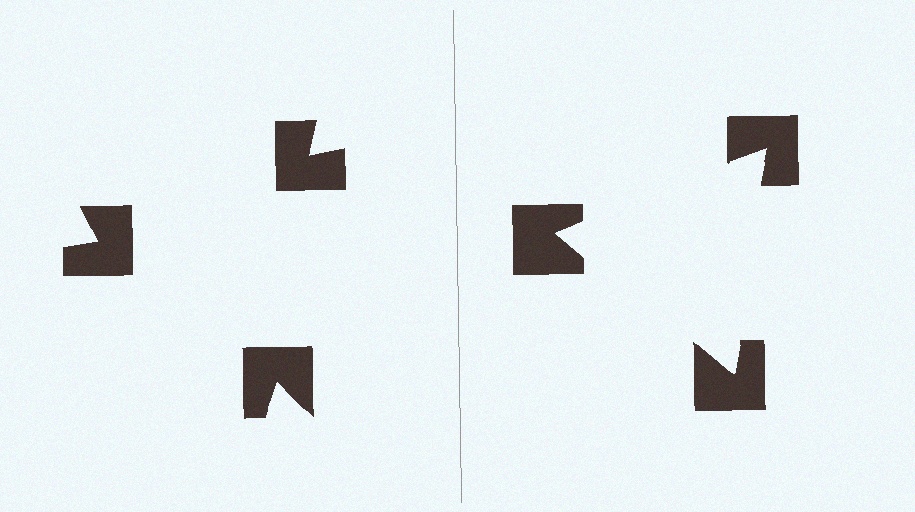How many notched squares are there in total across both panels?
6 — 3 on each side.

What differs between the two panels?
The notched squares are positioned identically on both sides; only the wedge orientations differ. On the right they align to a triangle; on the left they are misaligned.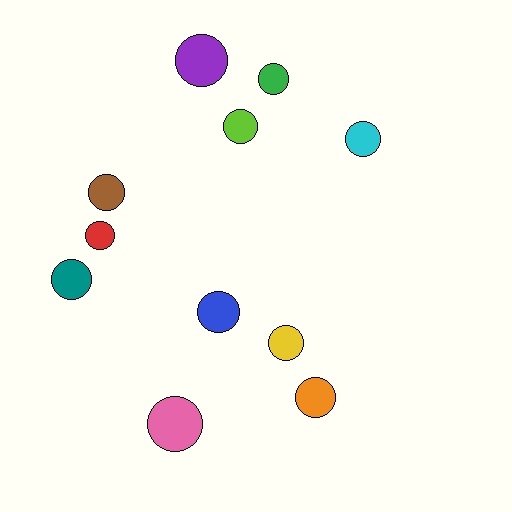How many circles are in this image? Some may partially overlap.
There are 11 circles.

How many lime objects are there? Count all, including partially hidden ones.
There is 1 lime object.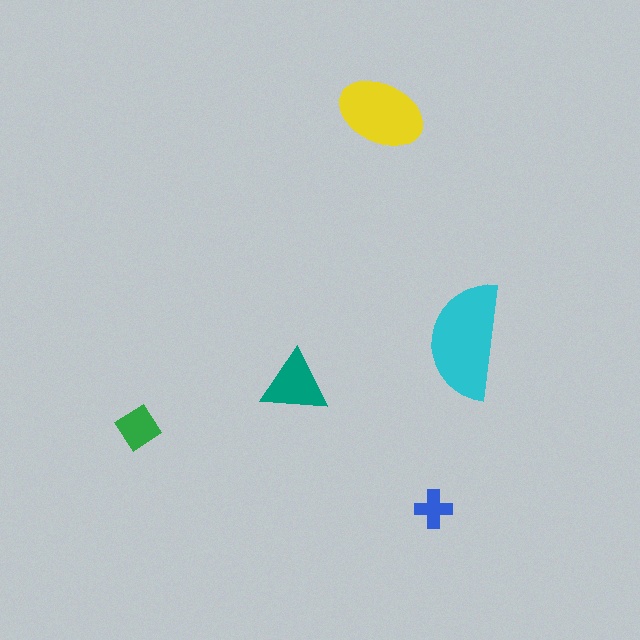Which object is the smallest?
The blue cross.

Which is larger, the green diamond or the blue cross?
The green diamond.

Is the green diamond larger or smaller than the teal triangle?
Smaller.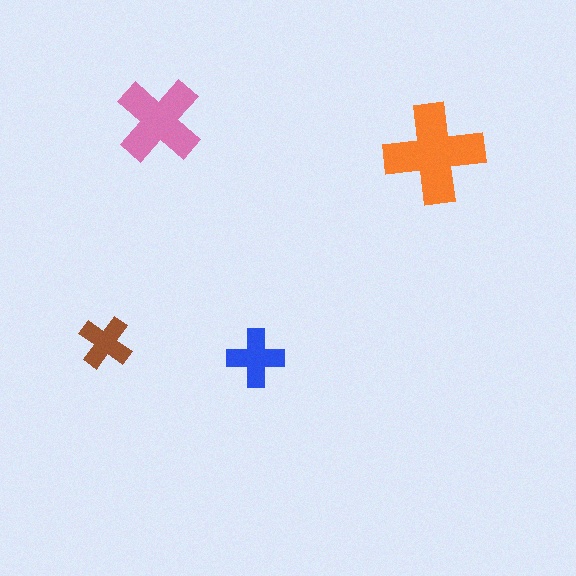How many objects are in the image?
There are 4 objects in the image.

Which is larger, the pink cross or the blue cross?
The pink one.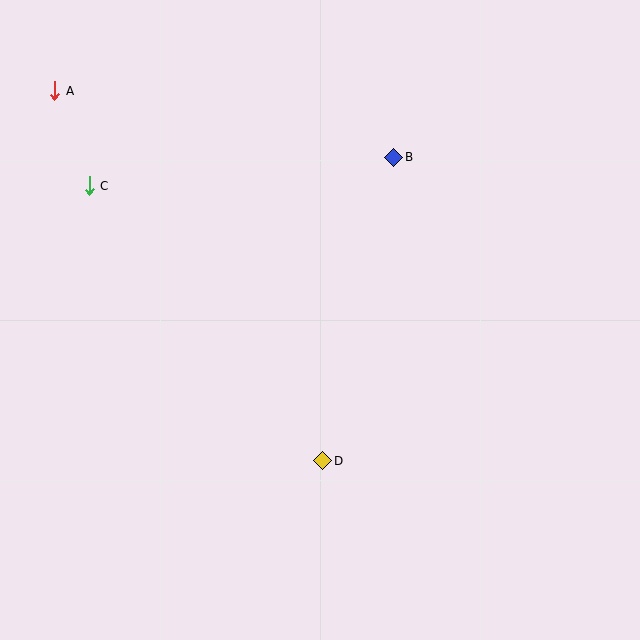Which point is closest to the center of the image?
Point D at (323, 461) is closest to the center.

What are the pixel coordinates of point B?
Point B is at (394, 157).